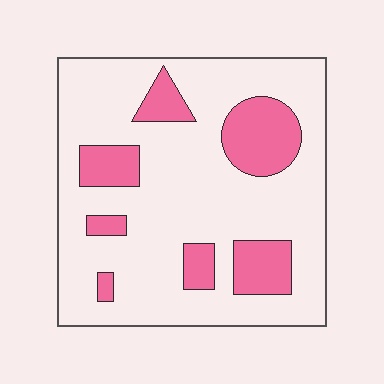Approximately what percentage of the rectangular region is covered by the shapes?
Approximately 20%.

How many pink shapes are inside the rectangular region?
7.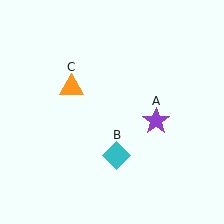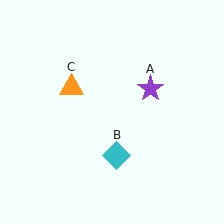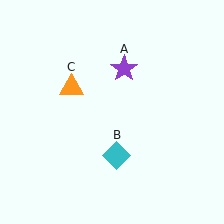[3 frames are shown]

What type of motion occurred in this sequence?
The purple star (object A) rotated counterclockwise around the center of the scene.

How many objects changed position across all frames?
1 object changed position: purple star (object A).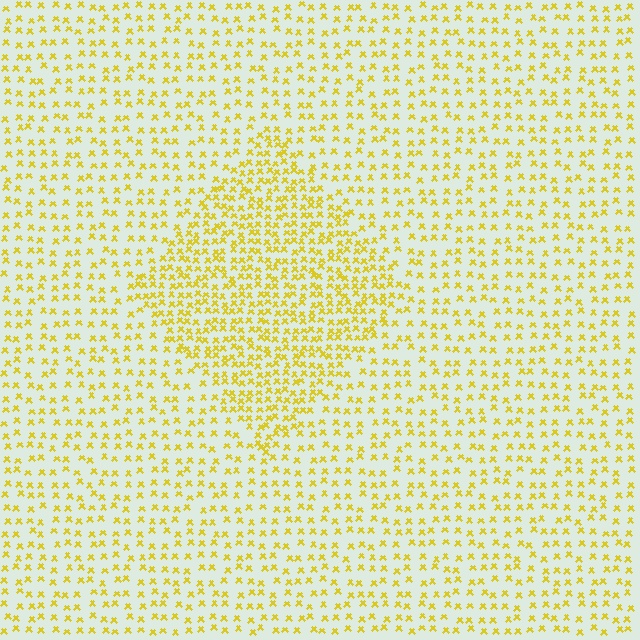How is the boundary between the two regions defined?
The boundary is defined by a change in element density (approximately 1.9x ratio). All elements are the same color, size, and shape.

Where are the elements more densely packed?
The elements are more densely packed inside the diamond boundary.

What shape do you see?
I see a diamond.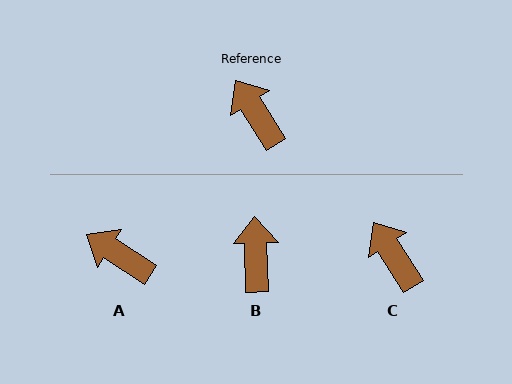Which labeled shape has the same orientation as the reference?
C.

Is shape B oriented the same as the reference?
No, it is off by about 31 degrees.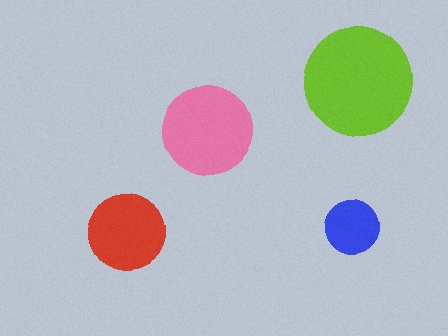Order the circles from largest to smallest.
the lime one, the pink one, the red one, the blue one.